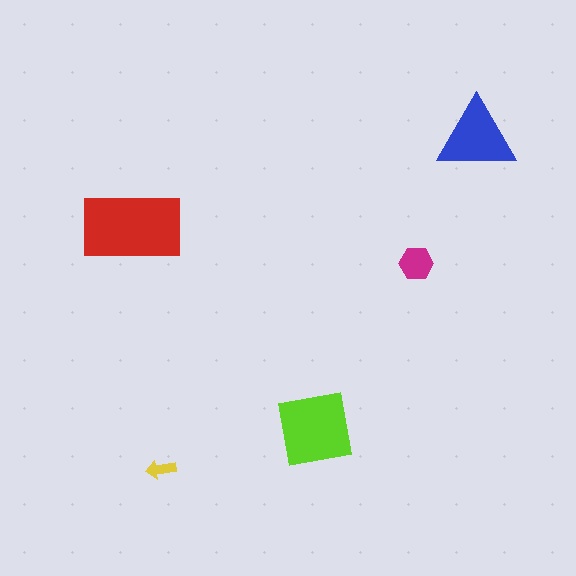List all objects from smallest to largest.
The yellow arrow, the magenta hexagon, the blue triangle, the lime square, the red rectangle.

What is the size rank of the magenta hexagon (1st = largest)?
4th.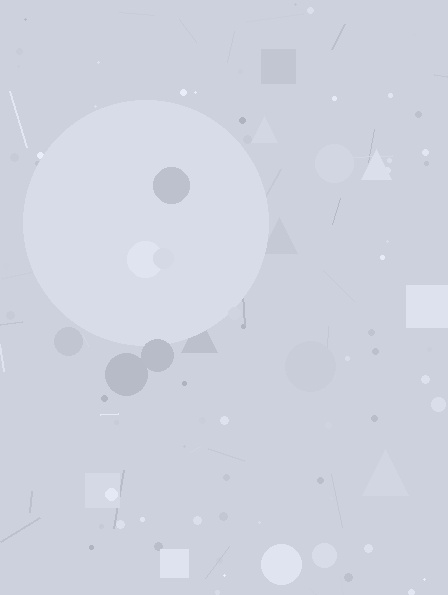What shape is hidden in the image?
A circle is hidden in the image.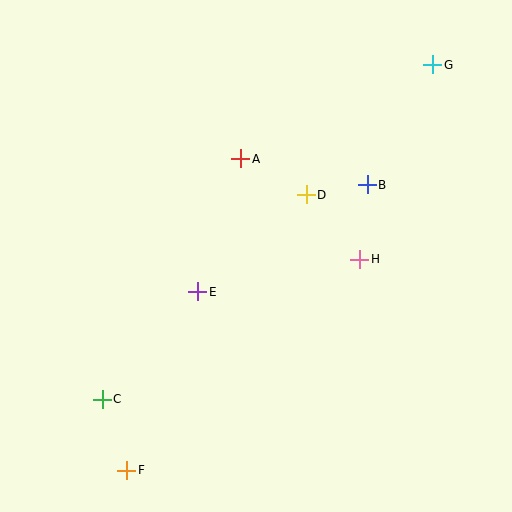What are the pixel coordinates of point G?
Point G is at (433, 65).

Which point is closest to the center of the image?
Point E at (198, 292) is closest to the center.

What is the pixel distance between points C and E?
The distance between C and E is 144 pixels.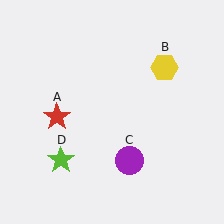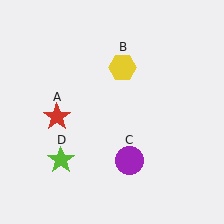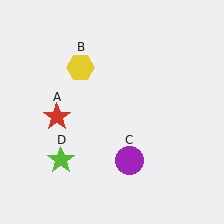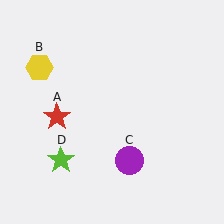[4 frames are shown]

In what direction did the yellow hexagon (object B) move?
The yellow hexagon (object B) moved left.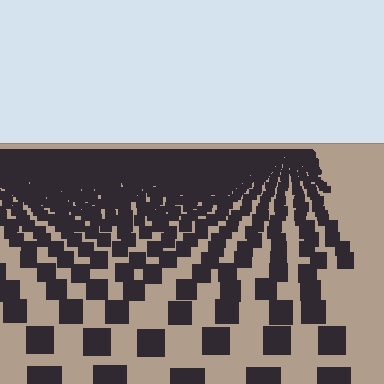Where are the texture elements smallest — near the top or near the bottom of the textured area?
Near the top.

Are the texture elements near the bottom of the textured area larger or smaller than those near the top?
Larger. Near the bottom, elements are closer to the viewer and appear at a bigger on-screen size.